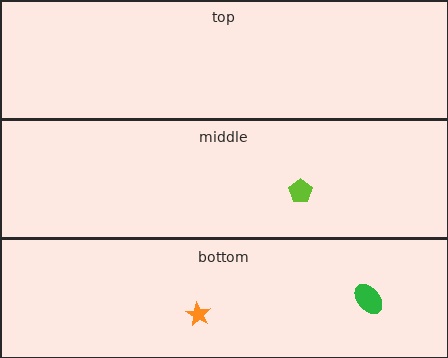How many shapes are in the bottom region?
2.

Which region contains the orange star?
The bottom region.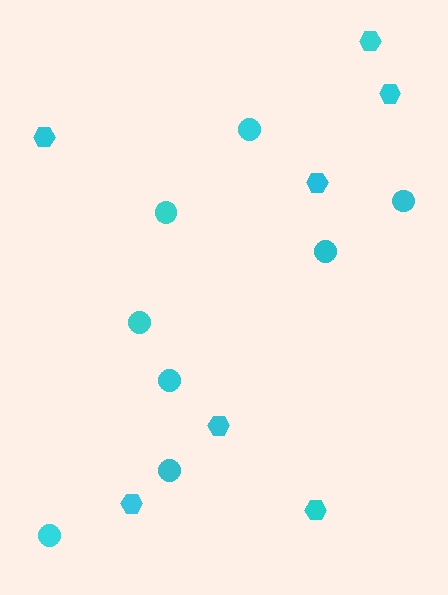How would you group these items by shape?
There are 2 groups: one group of hexagons (7) and one group of circles (8).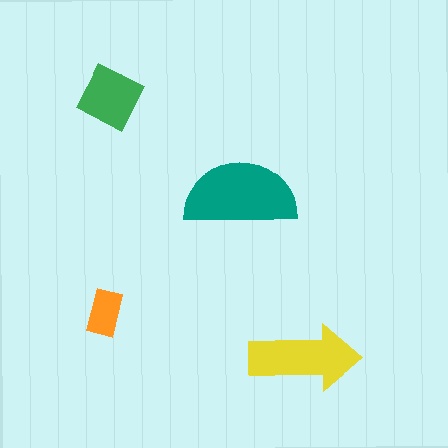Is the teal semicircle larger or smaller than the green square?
Larger.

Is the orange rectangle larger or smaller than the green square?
Smaller.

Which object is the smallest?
The orange rectangle.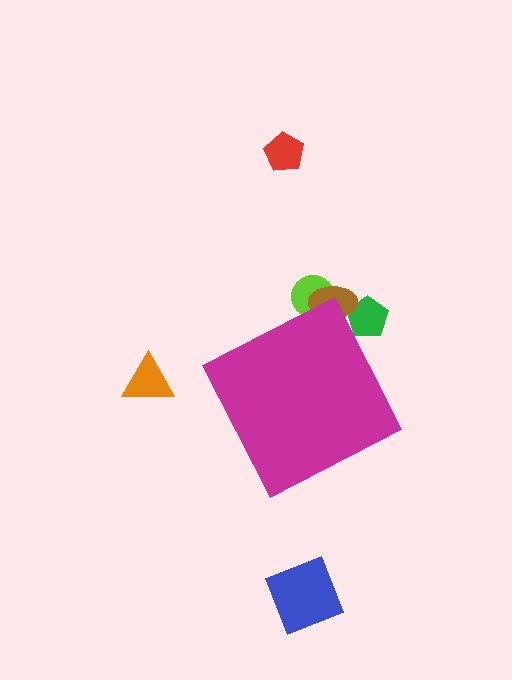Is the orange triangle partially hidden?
No, the orange triangle is fully visible.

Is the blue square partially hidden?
No, the blue square is fully visible.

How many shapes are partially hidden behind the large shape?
3 shapes are partially hidden.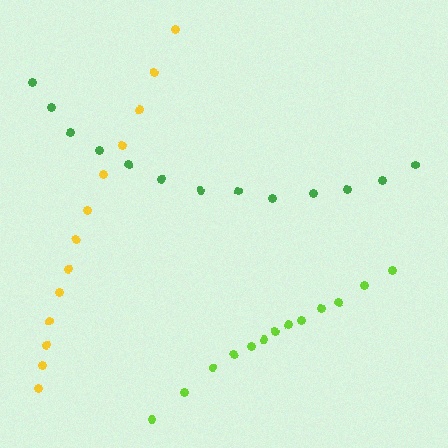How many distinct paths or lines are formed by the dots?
There are 3 distinct paths.